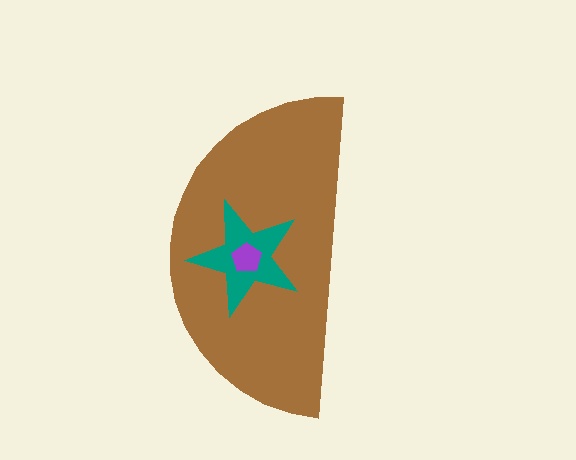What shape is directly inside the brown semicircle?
The teal star.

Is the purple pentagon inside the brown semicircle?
Yes.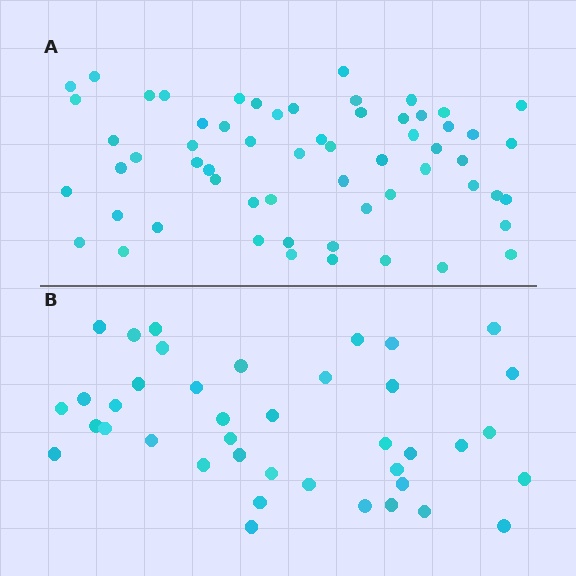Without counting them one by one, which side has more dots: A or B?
Region A (the top region) has more dots.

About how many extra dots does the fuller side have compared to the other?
Region A has approximately 20 more dots than region B.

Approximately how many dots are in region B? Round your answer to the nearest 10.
About 40 dots.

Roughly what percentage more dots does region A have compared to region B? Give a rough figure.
About 50% more.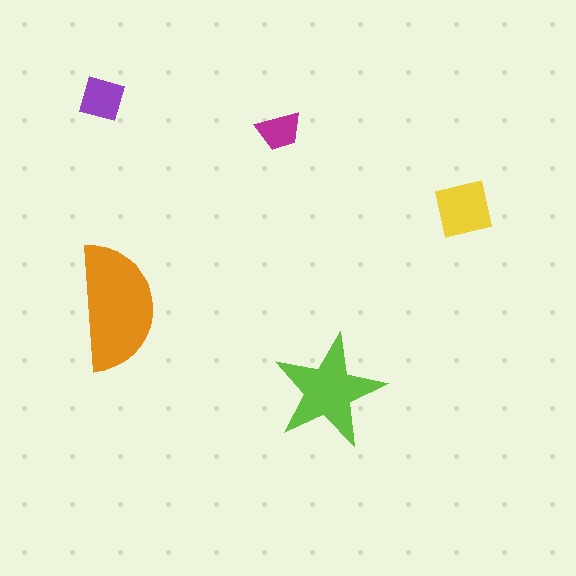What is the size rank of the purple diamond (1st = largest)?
4th.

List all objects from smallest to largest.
The magenta trapezoid, the purple diamond, the yellow square, the lime star, the orange semicircle.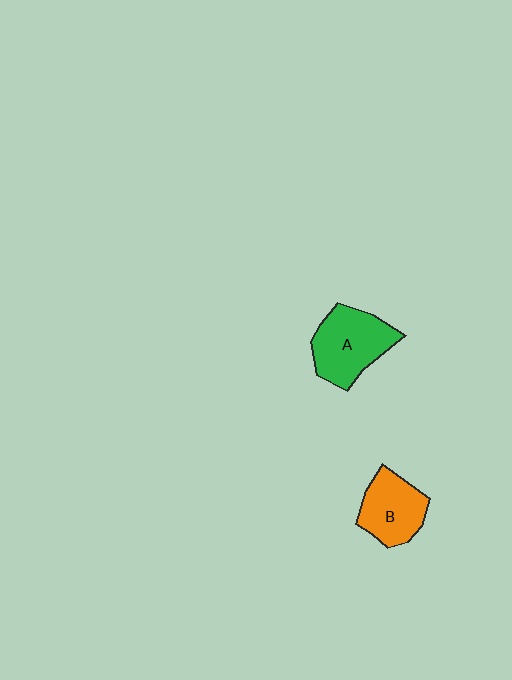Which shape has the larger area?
Shape A (green).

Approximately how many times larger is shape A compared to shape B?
Approximately 1.2 times.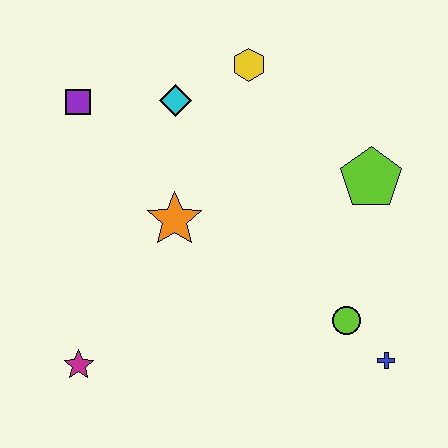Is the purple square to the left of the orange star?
Yes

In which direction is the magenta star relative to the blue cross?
The magenta star is to the left of the blue cross.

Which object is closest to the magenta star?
The orange star is closest to the magenta star.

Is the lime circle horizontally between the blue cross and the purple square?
Yes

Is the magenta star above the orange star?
No